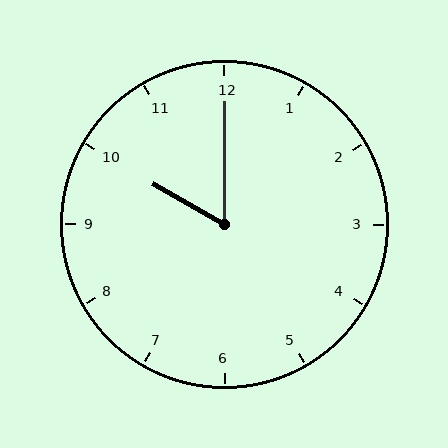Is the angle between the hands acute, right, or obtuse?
It is acute.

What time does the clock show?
10:00.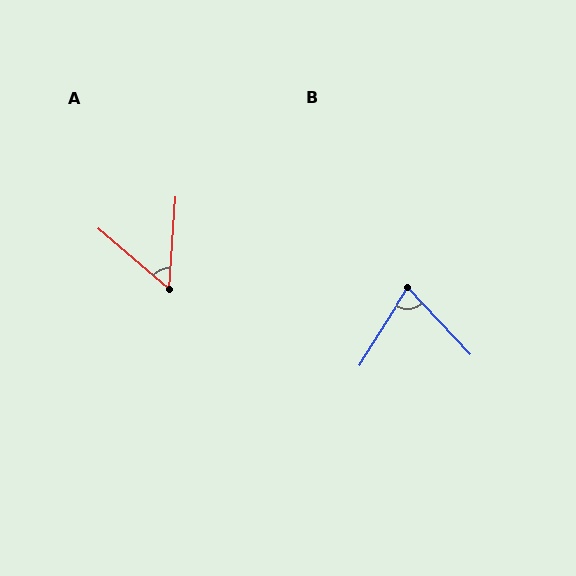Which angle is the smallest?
A, at approximately 53 degrees.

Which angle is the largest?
B, at approximately 75 degrees.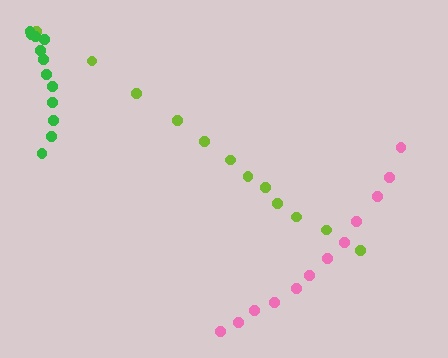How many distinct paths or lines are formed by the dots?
There are 3 distinct paths.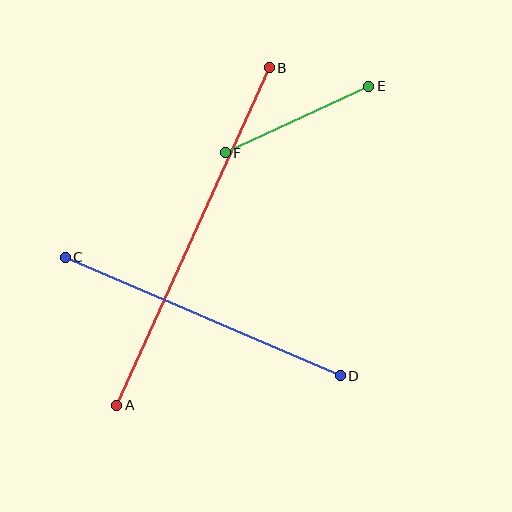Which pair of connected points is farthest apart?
Points A and B are farthest apart.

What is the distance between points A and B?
The distance is approximately 370 pixels.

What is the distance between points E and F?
The distance is approximately 158 pixels.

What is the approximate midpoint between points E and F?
The midpoint is at approximately (297, 119) pixels.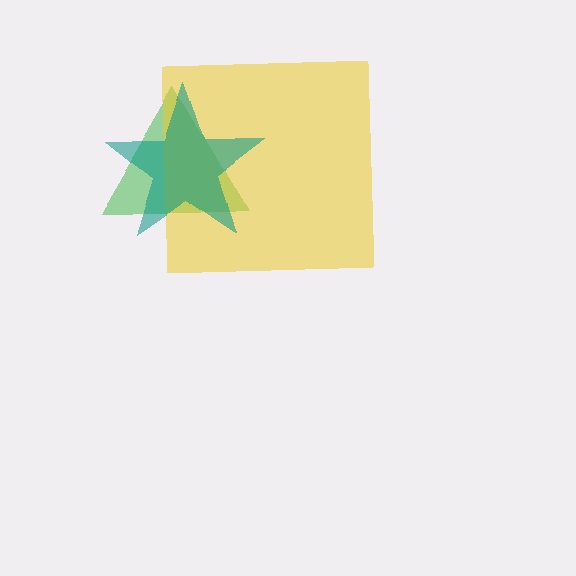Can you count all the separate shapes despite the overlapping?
Yes, there are 3 separate shapes.